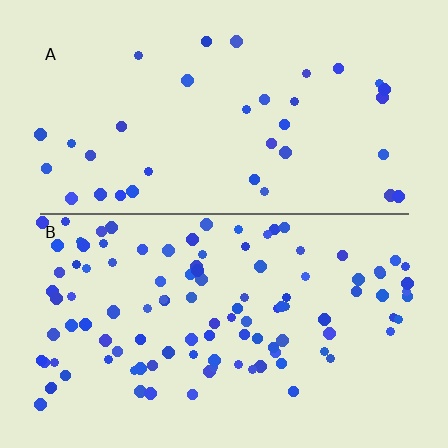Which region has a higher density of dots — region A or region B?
B (the bottom).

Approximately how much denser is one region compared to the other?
Approximately 3.1× — region B over region A.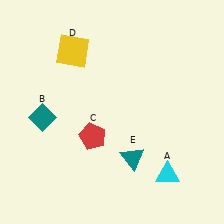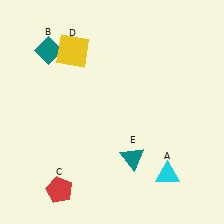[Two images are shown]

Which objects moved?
The objects that moved are: the teal diamond (B), the red pentagon (C).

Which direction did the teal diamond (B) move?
The teal diamond (B) moved up.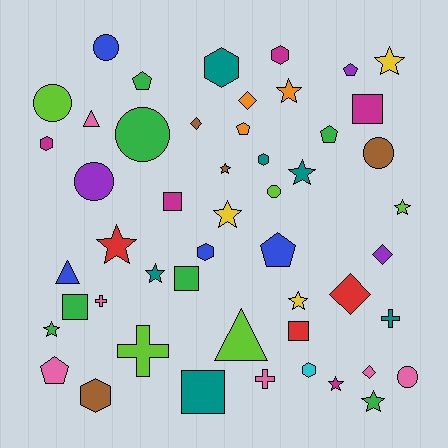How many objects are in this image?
There are 50 objects.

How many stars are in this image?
There are 12 stars.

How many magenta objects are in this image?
There are 5 magenta objects.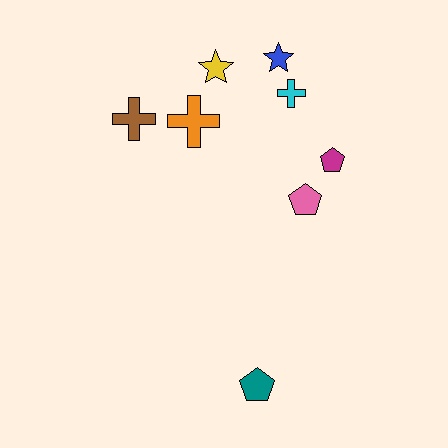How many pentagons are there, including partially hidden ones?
There are 3 pentagons.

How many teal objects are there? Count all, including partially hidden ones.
There is 1 teal object.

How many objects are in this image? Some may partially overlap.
There are 8 objects.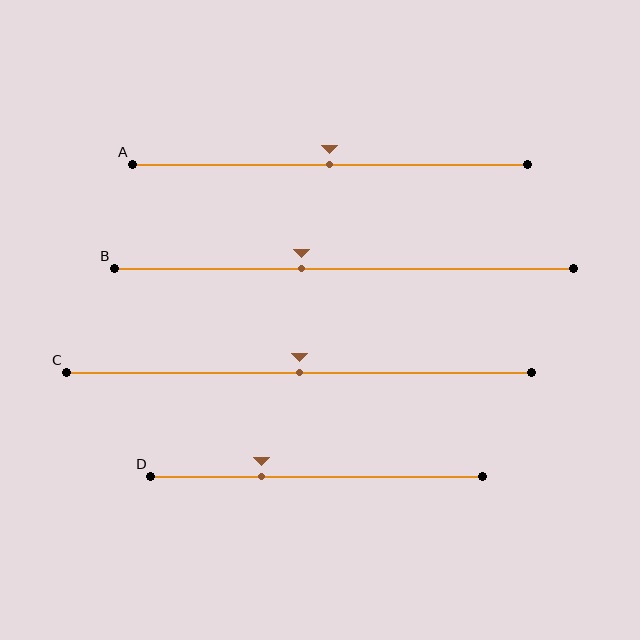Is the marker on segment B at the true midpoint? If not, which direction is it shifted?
No, the marker on segment B is shifted to the left by about 9% of the segment length.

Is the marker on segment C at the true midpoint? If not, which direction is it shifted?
Yes, the marker on segment C is at the true midpoint.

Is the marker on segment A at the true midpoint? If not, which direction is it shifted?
Yes, the marker on segment A is at the true midpoint.